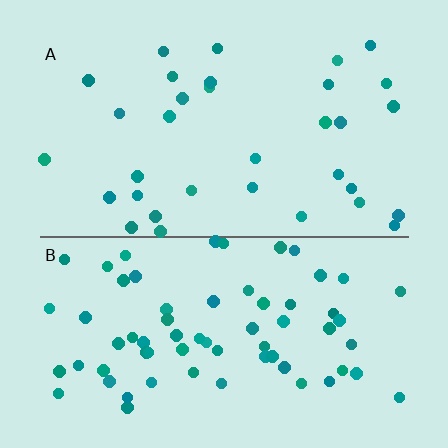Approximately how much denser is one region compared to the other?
Approximately 2.0× — region B over region A.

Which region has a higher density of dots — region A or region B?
B (the bottom).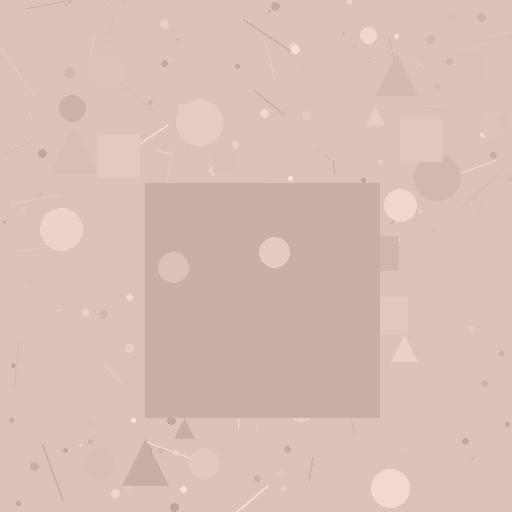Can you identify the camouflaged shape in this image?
The camouflaged shape is a square.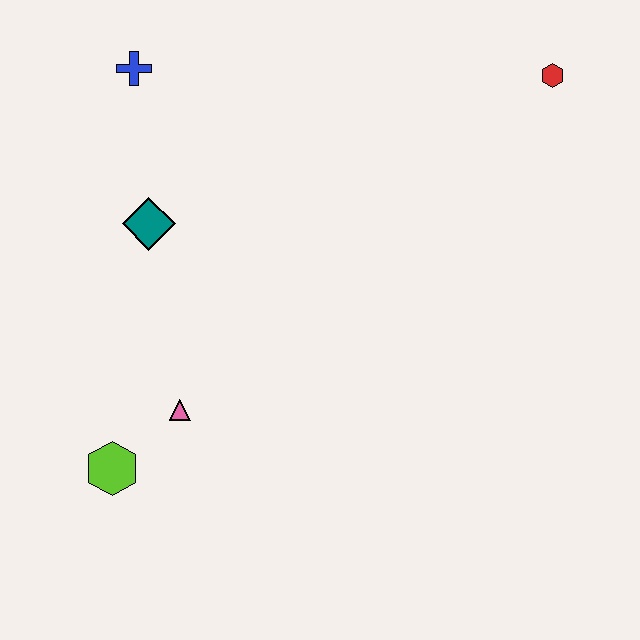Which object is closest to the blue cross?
The teal diamond is closest to the blue cross.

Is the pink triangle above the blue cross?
No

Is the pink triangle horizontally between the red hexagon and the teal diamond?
Yes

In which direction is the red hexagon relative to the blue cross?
The red hexagon is to the right of the blue cross.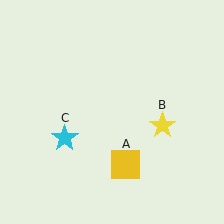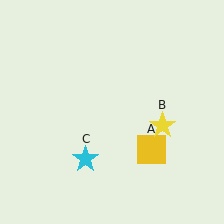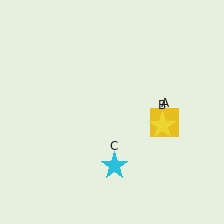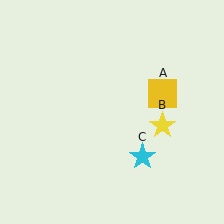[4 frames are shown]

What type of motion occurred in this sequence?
The yellow square (object A), cyan star (object C) rotated counterclockwise around the center of the scene.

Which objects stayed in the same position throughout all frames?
Yellow star (object B) remained stationary.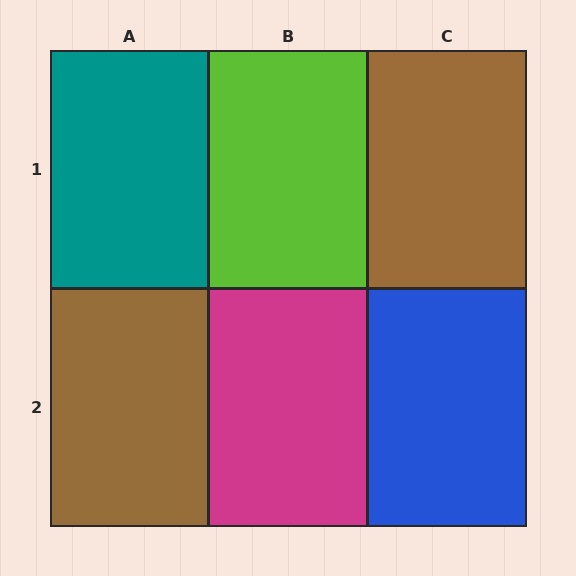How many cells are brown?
2 cells are brown.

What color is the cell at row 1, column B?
Lime.